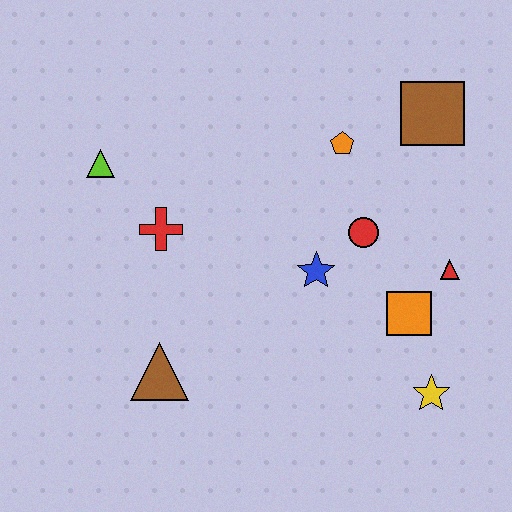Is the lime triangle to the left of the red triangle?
Yes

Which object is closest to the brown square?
The orange pentagon is closest to the brown square.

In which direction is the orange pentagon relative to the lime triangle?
The orange pentagon is to the right of the lime triangle.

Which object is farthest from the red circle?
The lime triangle is farthest from the red circle.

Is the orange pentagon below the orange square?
No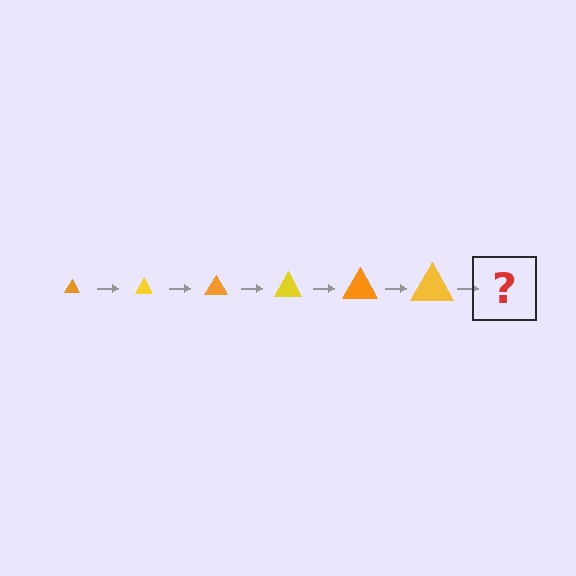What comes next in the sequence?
The next element should be an orange triangle, larger than the previous one.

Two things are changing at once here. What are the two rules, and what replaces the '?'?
The two rules are that the triangle grows larger each step and the color cycles through orange and yellow. The '?' should be an orange triangle, larger than the previous one.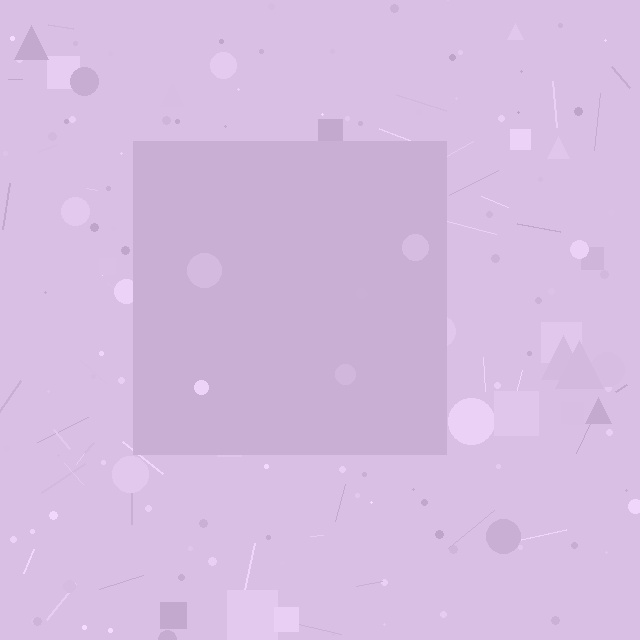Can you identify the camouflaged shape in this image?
The camouflaged shape is a square.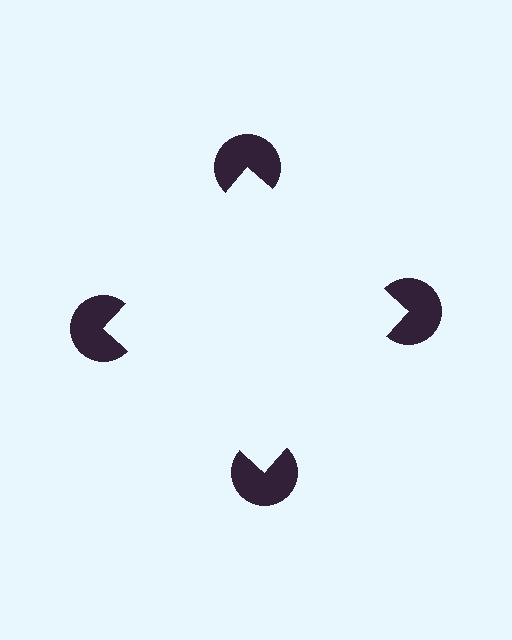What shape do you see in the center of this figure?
An illusory square — its edges are inferred from the aligned wedge cuts in the pac-man discs, not physically drawn.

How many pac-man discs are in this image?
There are 4 — one at each vertex of the illusory square.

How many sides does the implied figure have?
4 sides.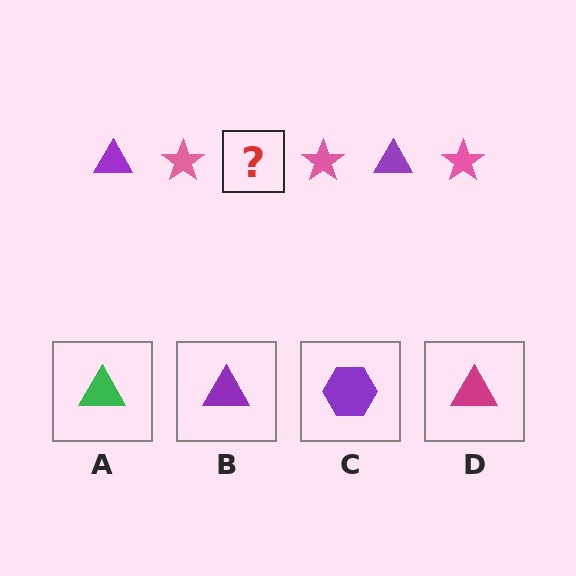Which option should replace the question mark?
Option B.